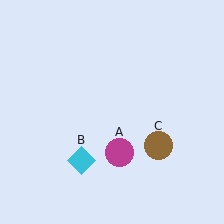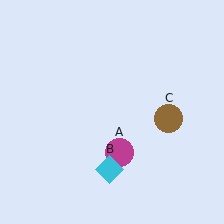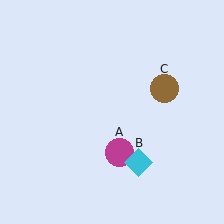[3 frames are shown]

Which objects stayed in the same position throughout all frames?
Magenta circle (object A) remained stationary.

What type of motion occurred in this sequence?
The cyan diamond (object B), brown circle (object C) rotated counterclockwise around the center of the scene.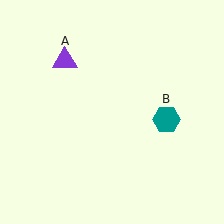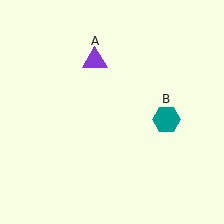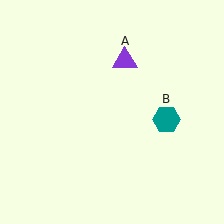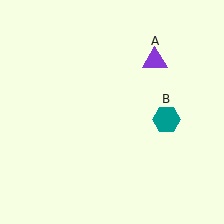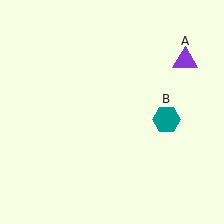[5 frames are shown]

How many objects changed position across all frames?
1 object changed position: purple triangle (object A).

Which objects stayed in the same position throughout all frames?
Teal hexagon (object B) remained stationary.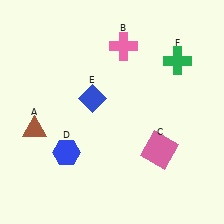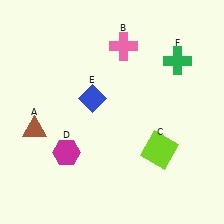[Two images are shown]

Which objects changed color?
C changed from pink to lime. D changed from blue to magenta.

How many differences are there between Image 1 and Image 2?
There are 2 differences between the two images.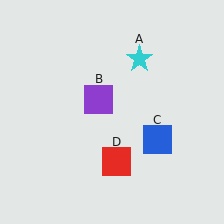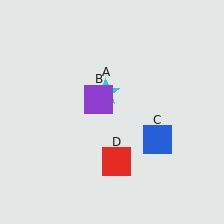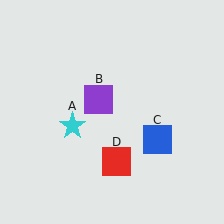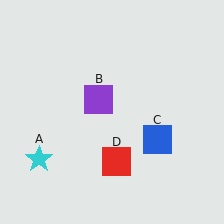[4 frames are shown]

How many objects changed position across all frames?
1 object changed position: cyan star (object A).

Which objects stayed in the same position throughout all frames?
Purple square (object B) and blue square (object C) and red square (object D) remained stationary.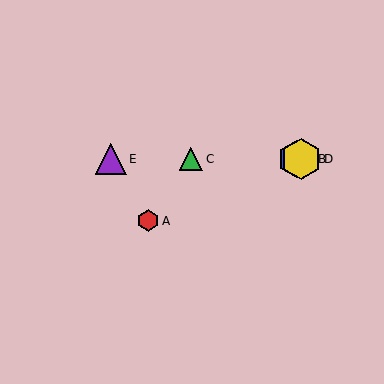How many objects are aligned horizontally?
4 objects (B, C, D, E) are aligned horizontally.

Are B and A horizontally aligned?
No, B is at y≈159 and A is at y≈221.